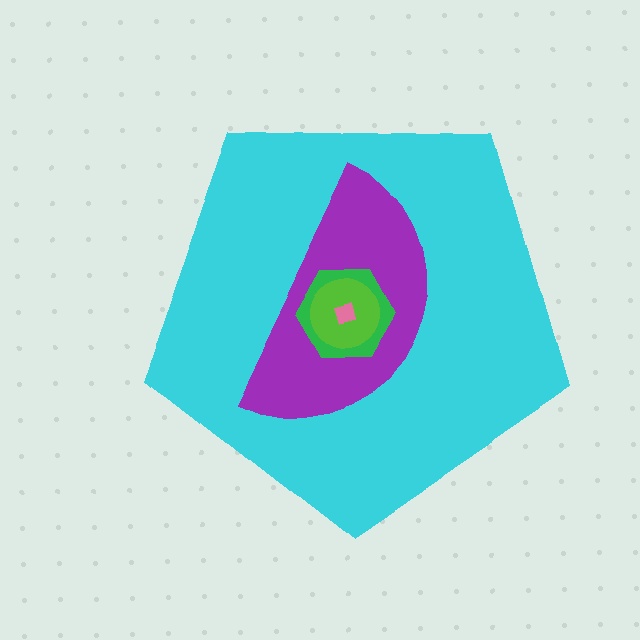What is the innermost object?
The pink square.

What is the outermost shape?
The cyan pentagon.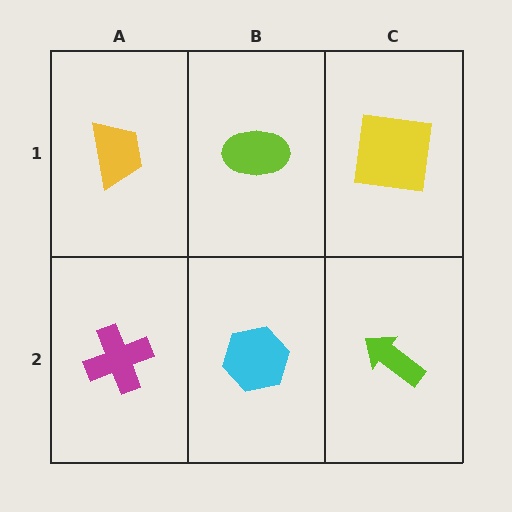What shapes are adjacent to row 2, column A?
A yellow trapezoid (row 1, column A), a cyan hexagon (row 2, column B).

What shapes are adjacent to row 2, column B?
A lime ellipse (row 1, column B), a magenta cross (row 2, column A), a lime arrow (row 2, column C).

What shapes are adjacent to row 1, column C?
A lime arrow (row 2, column C), a lime ellipse (row 1, column B).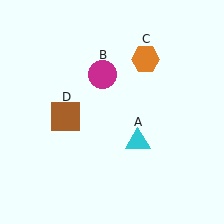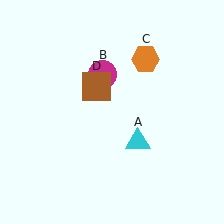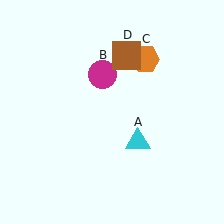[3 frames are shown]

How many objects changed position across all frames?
1 object changed position: brown square (object D).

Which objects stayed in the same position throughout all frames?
Cyan triangle (object A) and magenta circle (object B) and orange hexagon (object C) remained stationary.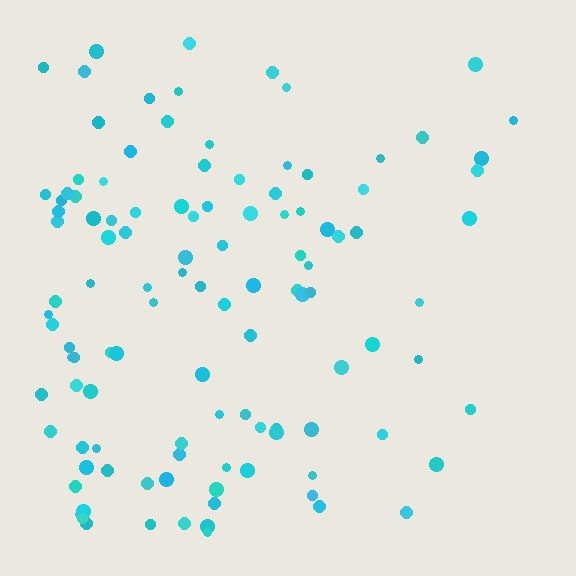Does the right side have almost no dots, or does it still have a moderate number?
Still a moderate number, just noticeably fewer than the left.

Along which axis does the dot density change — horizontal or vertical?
Horizontal.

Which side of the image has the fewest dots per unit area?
The right.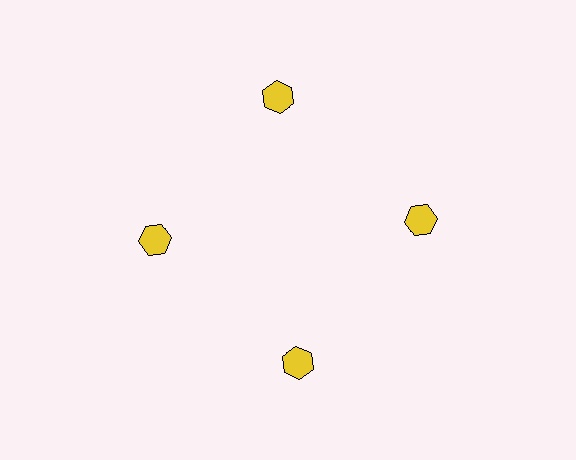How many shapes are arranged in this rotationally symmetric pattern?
There are 4 shapes, arranged in 4 groups of 1.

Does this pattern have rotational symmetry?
Yes, this pattern has 4-fold rotational symmetry. It looks the same after rotating 90 degrees around the center.